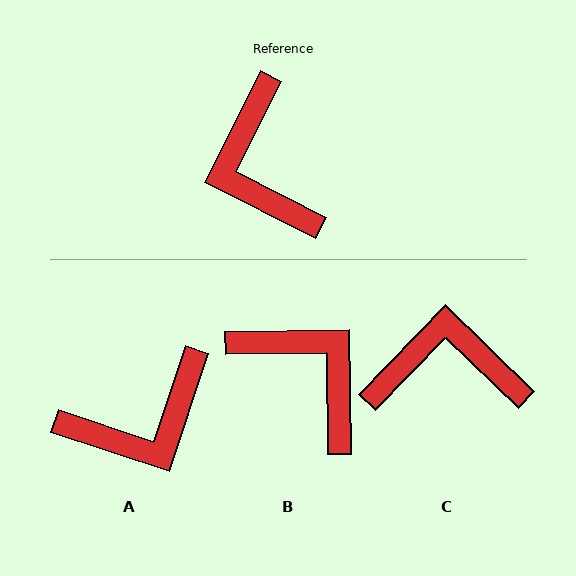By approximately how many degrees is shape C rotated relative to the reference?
Approximately 107 degrees clockwise.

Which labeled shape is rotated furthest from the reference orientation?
B, about 152 degrees away.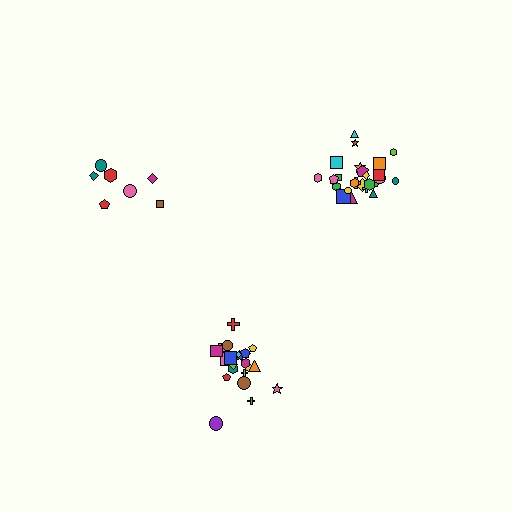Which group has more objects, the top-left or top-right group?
The top-right group.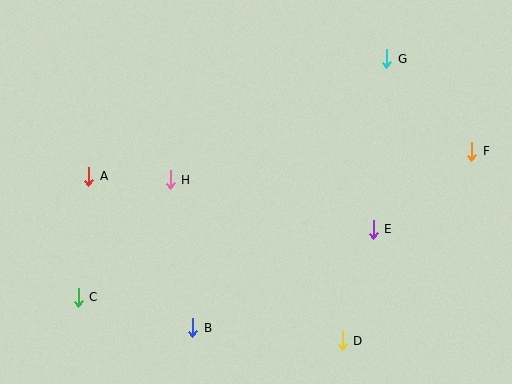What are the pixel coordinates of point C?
Point C is at (78, 297).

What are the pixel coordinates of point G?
Point G is at (387, 59).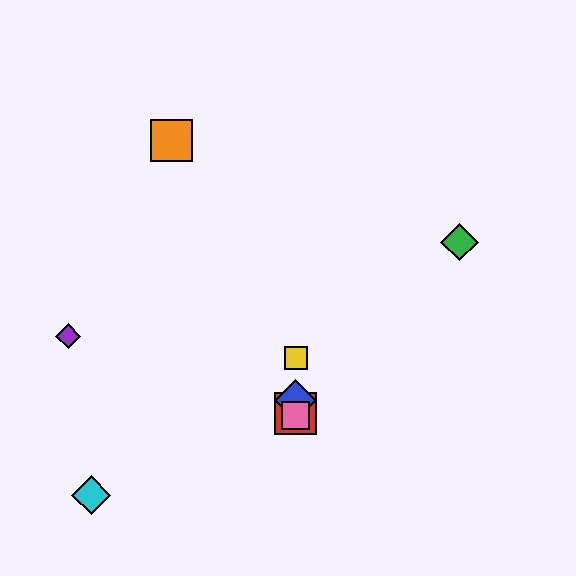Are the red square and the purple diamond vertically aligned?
No, the red square is at x≈296 and the purple diamond is at x≈68.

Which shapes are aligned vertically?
The red square, the blue diamond, the yellow square, the pink square are aligned vertically.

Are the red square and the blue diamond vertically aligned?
Yes, both are at x≈296.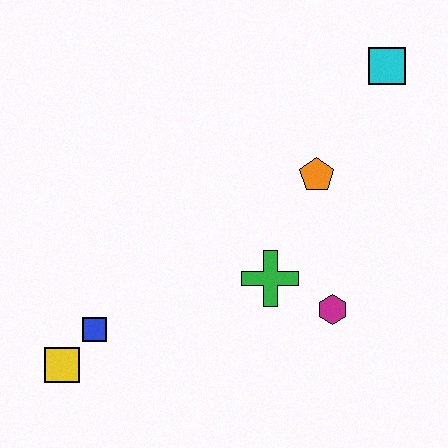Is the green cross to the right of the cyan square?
No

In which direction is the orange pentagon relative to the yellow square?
The orange pentagon is to the right of the yellow square.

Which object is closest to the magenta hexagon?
The green cross is closest to the magenta hexagon.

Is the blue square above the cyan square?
No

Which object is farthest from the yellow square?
The cyan square is farthest from the yellow square.